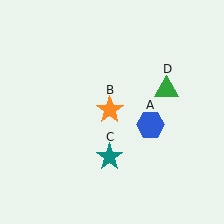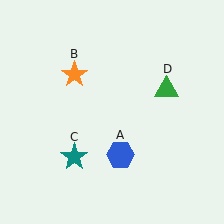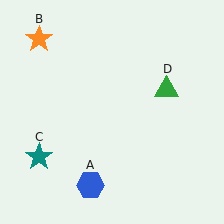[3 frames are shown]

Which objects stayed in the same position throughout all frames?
Green triangle (object D) remained stationary.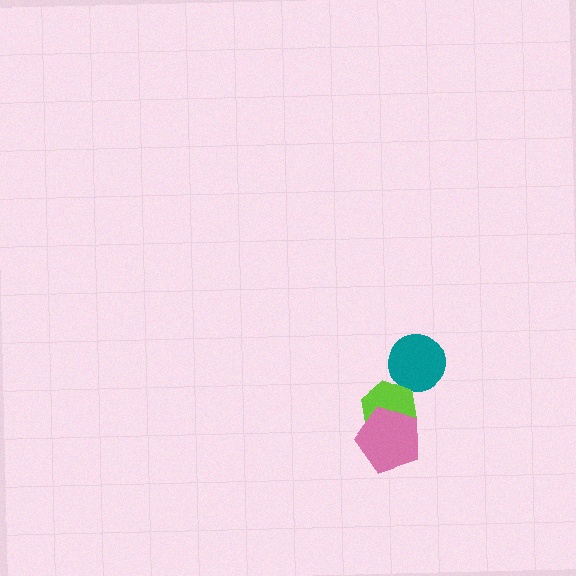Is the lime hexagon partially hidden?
Yes, it is partially covered by another shape.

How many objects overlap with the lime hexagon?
1 object overlaps with the lime hexagon.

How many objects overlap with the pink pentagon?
1 object overlaps with the pink pentagon.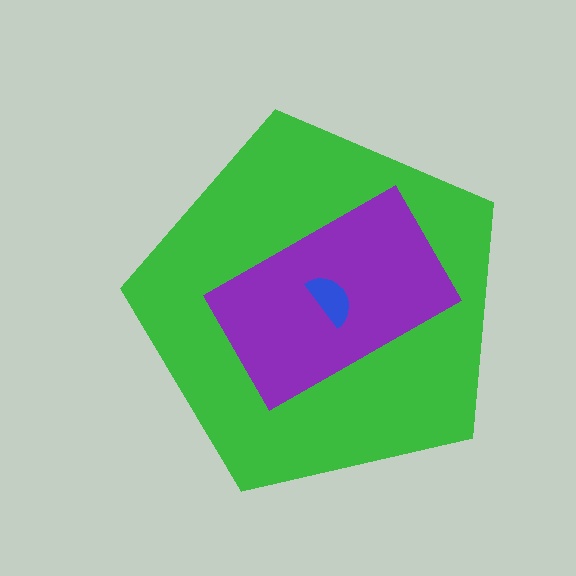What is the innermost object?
The blue semicircle.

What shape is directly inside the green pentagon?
The purple rectangle.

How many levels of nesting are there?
3.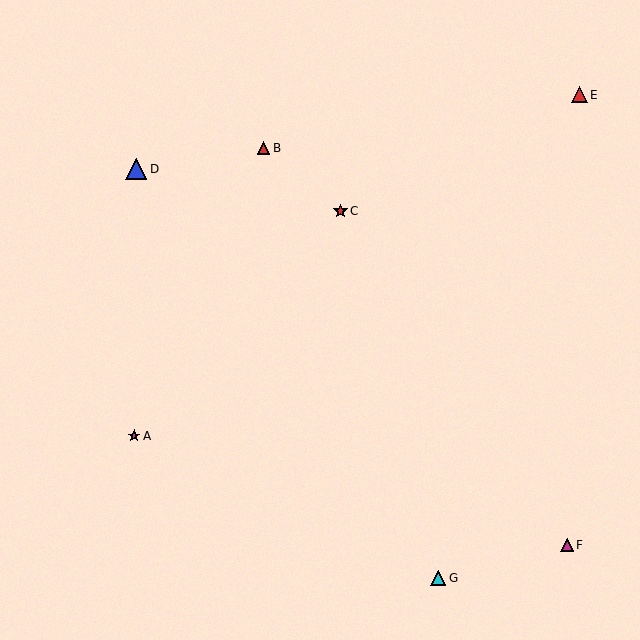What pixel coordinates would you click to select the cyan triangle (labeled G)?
Click at (438, 578) to select the cyan triangle G.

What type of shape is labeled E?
Shape E is a red triangle.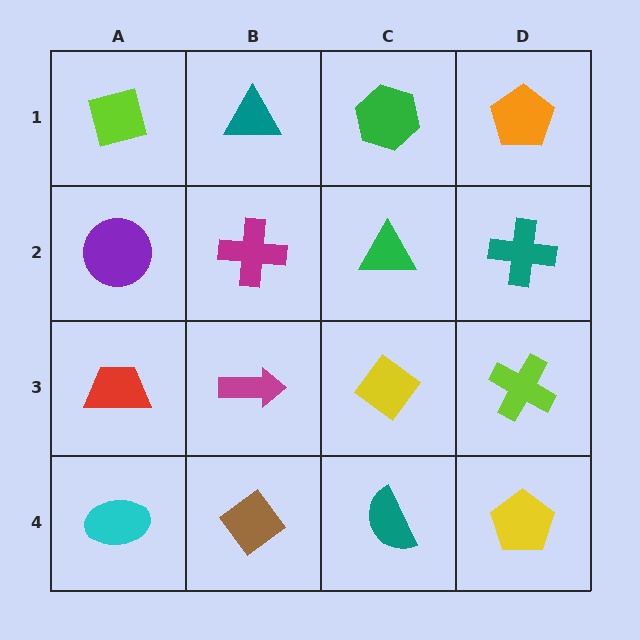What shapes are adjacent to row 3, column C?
A green triangle (row 2, column C), a teal semicircle (row 4, column C), a magenta arrow (row 3, column B), a lime cross (row 3, column D).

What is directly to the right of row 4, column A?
A brown diamond.